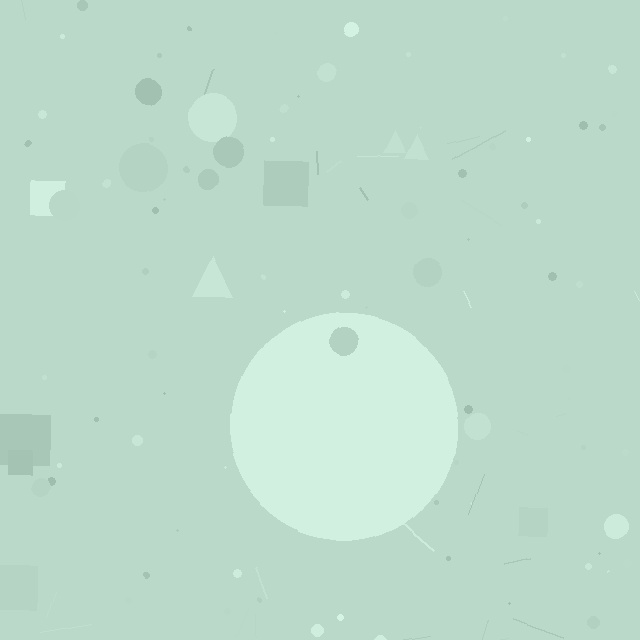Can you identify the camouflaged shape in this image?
The camouflaged shape is a circle.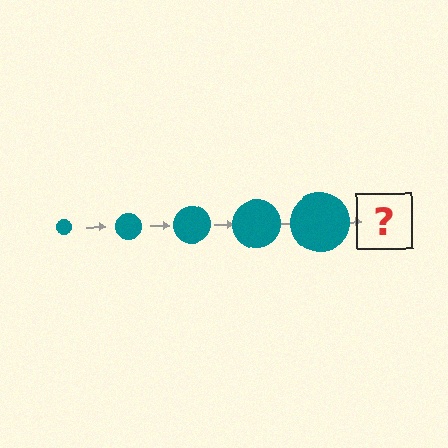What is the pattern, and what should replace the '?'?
The pattern is that the circle gets progressively larger each step. The '?' should be a teal circle, larger than the previous one.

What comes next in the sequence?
The next element should be a teal circle, larger than the previous one.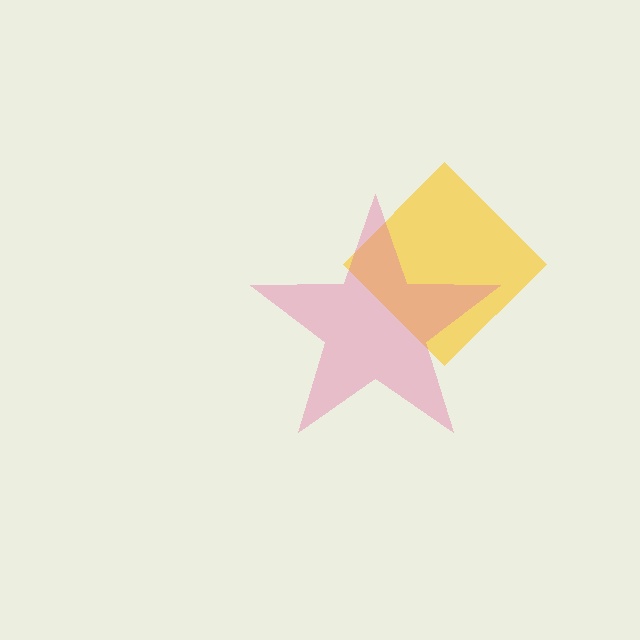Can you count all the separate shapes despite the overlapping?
Yes, there are 2 separate shapes.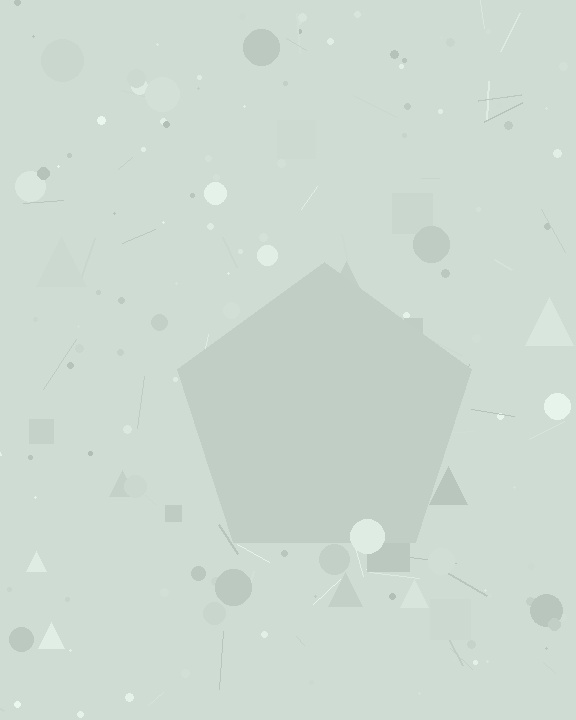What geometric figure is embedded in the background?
A pentagon is embedded in the background.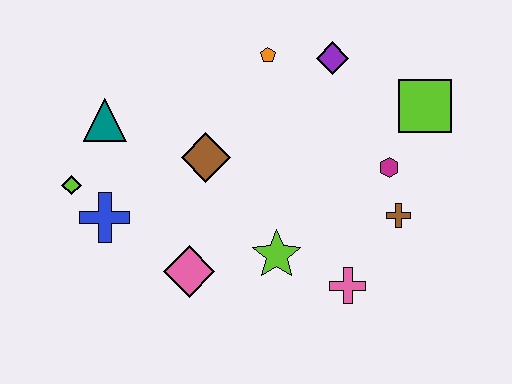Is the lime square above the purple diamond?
No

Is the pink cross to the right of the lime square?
No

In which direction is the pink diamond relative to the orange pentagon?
The pink diamond is below the orange pentagon.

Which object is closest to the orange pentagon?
The purple diamond is closest to the orange pentagon.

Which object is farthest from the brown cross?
The lime diamond is farthest from the brown cross.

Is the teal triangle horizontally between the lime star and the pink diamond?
No